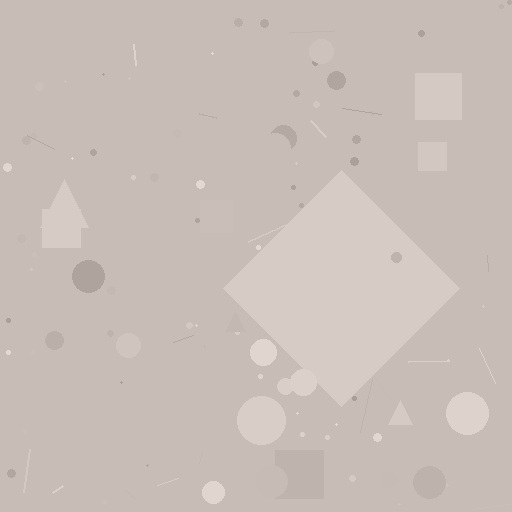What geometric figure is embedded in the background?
A diamond is embedded in the background.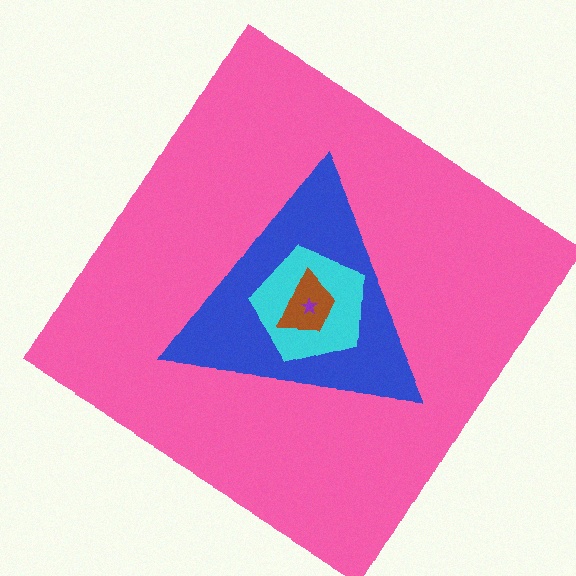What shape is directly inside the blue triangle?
The cyan pentagon.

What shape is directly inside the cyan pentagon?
The brown trapezoid.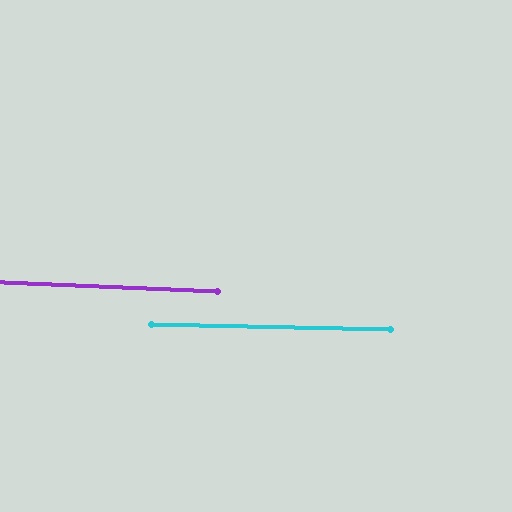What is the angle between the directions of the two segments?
Approximately 1 degree.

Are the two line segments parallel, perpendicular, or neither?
Parallel — their directions differ by only 1.1°.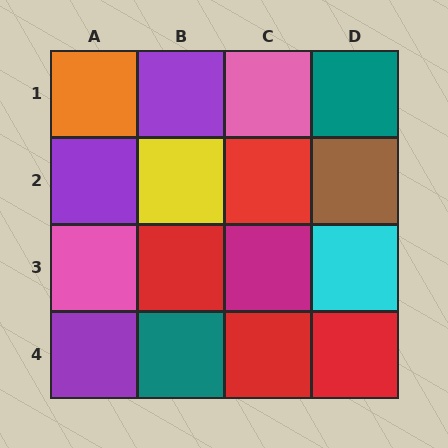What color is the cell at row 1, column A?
Orange.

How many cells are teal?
2 cells are teal.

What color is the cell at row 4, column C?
Red.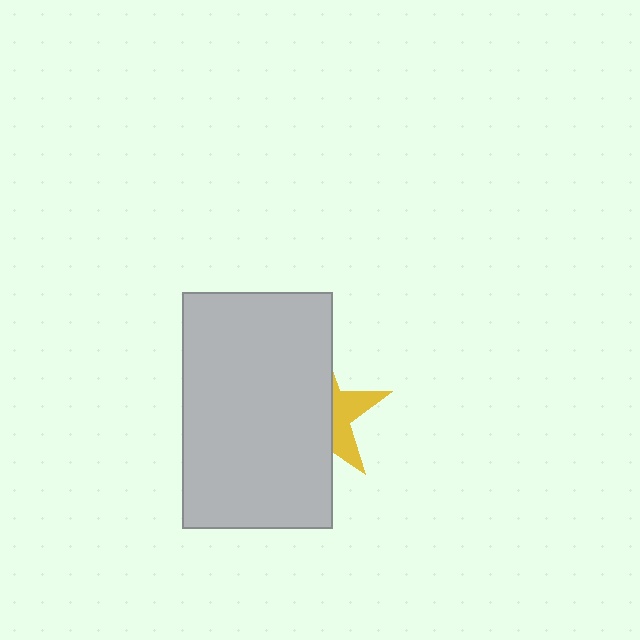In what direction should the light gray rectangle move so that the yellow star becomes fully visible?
The light gray rectangle should move left. That is the shortest direction to clear the overlap and leave the yellow star fully visible.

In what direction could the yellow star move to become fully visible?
The yellow star could move right. That would shift it out from behind the light gray rectangle entirely.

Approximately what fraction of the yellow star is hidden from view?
Roughly 67% of the yellow star is hidden behind the light gray rectangle.